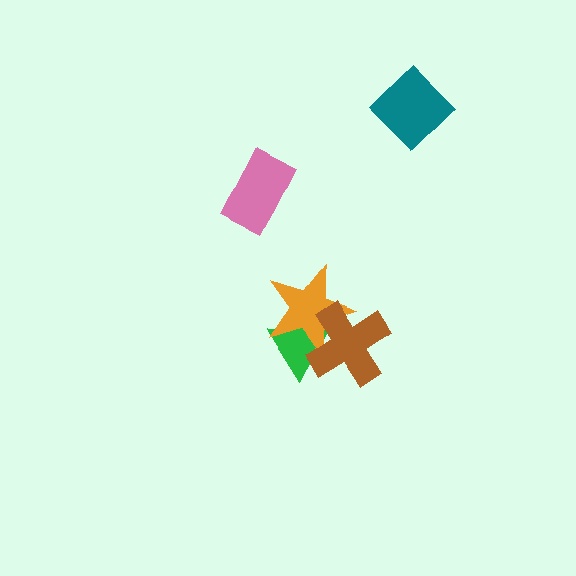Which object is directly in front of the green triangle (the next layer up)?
The orange star is directly in front of the green triangle.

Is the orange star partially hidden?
Yes, it is partially covered by another shape.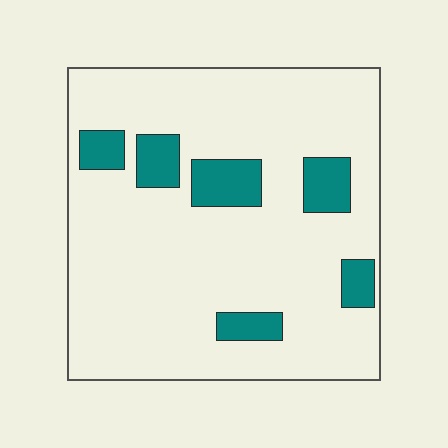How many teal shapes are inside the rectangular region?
6.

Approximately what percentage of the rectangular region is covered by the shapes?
Approximately 15%.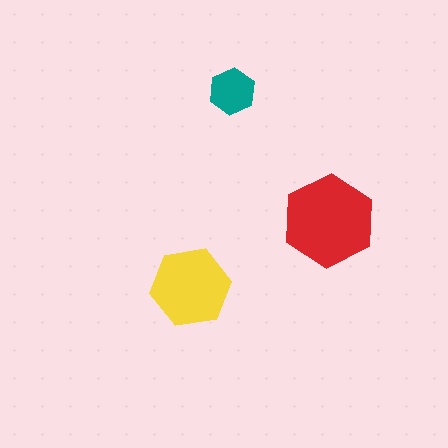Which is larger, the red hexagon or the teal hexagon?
The red one.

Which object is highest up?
The teal hexagon is topmost.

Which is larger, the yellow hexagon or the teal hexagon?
The yellow one.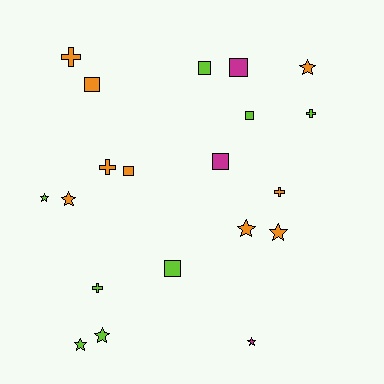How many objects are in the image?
There are 20 objects.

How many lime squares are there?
There are 3 lime squares.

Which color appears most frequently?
Orange, with 9 objects.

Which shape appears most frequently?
Star, with 8 objects.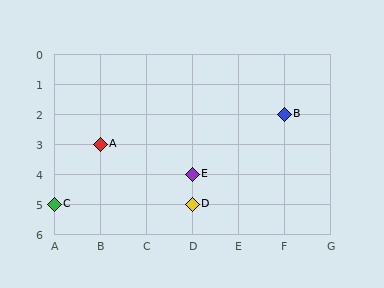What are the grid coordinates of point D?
Point D is at grid coordinates (D, 5).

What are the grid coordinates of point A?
Point A is at grid coordinates (B, 3).